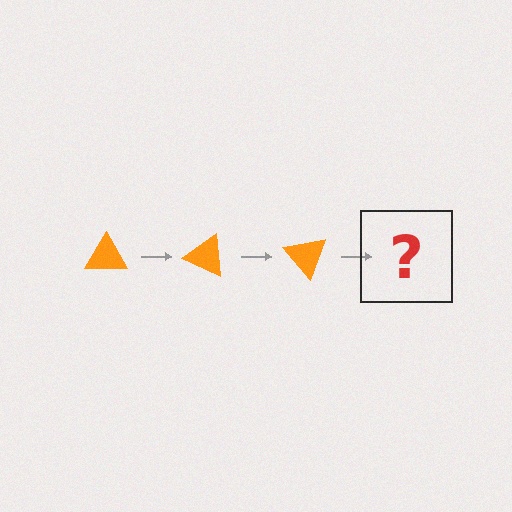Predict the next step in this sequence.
The next step is an orange triangle rotated 75 degrees.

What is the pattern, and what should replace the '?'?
The pattern is that the triangle rotates 25 degrees each step. The '?' should be an orange triangle rotated 75 degrees.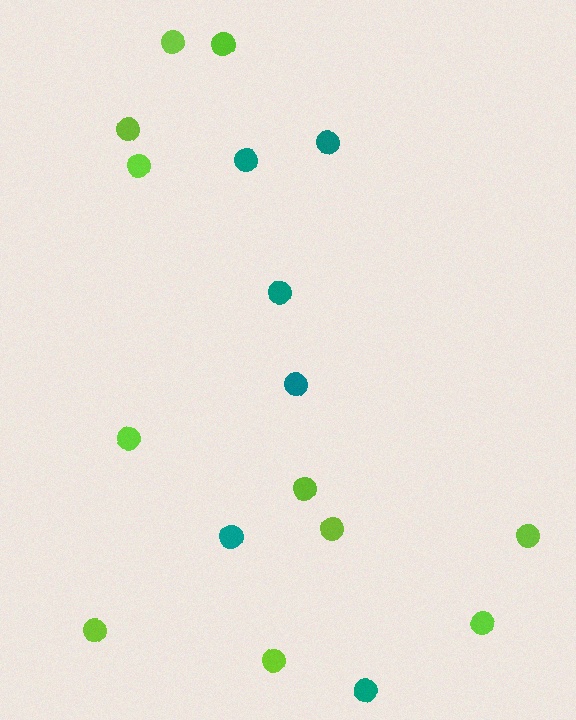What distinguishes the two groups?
There are 2 groups: one group of lime circles (11) and one group of teal circles (6).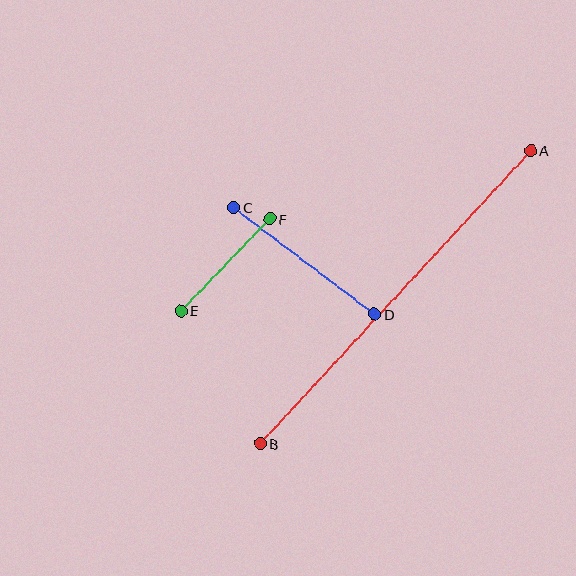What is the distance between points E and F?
The distance is approximately 128 pixels.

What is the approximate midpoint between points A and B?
The midpoint is at approximately (396, 297) pixels.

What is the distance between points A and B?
The distance is approximately 398 pixels.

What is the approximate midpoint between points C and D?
The midpoint is at approximately (304, 261) pixels.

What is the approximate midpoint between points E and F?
The midpoint is at approximately (225, 265) pixels.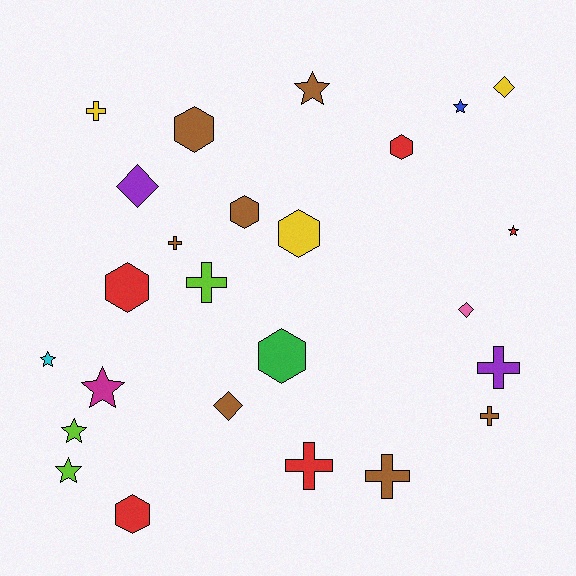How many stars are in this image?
There are 7 stars.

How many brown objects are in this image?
There are 7 brown objects.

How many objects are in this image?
There are 25 objects.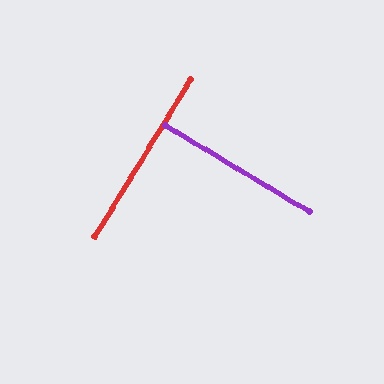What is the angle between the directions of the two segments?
Approximately 90 degrees.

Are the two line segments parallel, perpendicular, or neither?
Perpendicular — they meet at approximately 90°.